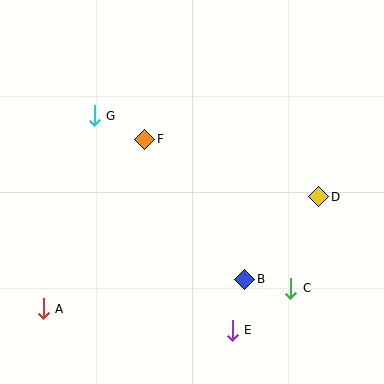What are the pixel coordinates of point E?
Point E is at (232, 330).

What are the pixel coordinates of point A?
Point A is at (43, 309).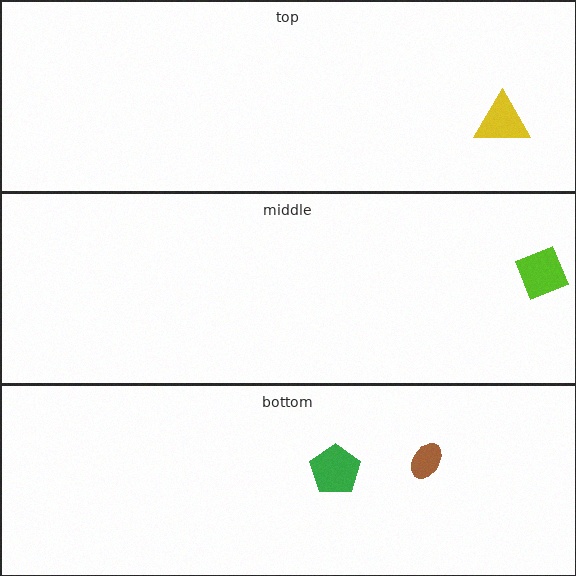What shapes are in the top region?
The yellow triangle.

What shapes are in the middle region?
The lime diamond.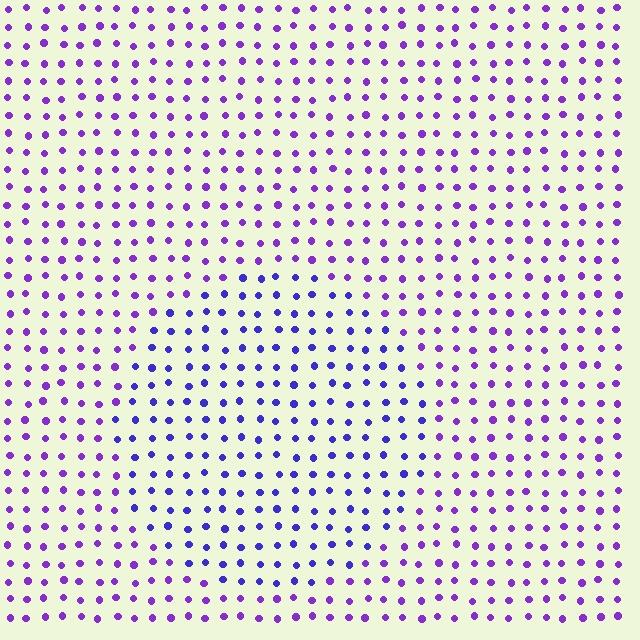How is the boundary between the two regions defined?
The boundary is defined purely by a slight shift in hue (about 30 degrees). Spacing, size, and orientation are identical on both sides.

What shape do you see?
I see a circle.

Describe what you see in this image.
The image is filled with small purple elements in a uniform arrangement. A circle-shaped region is visible where the elements are tinted to a slightly different hue, forming a subtle color boundary.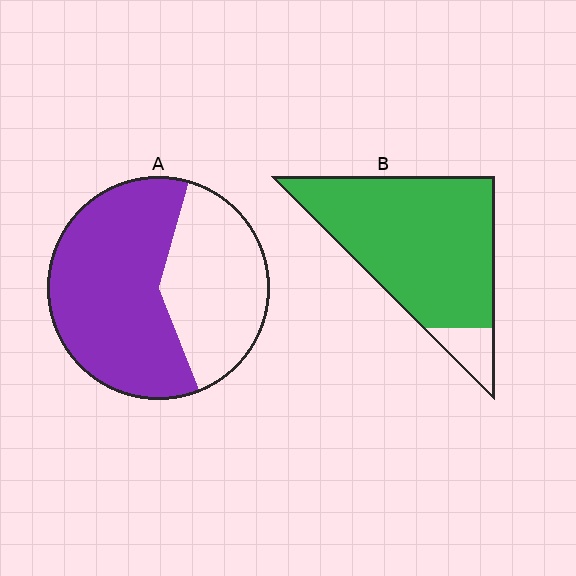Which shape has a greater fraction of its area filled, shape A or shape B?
Shape B.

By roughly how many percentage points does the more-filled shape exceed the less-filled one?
By roughly 30 percentage points (B over A).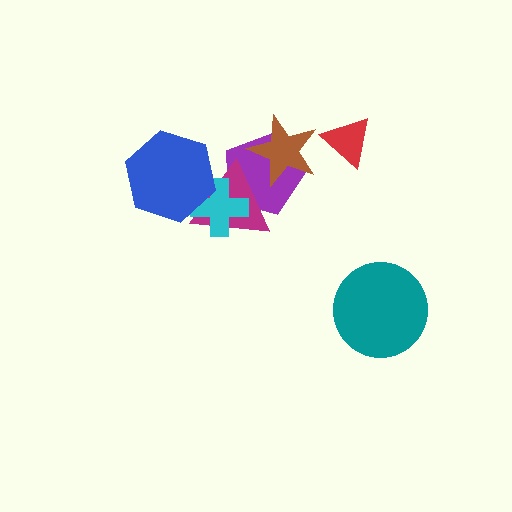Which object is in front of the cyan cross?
The blue hexagon is in front of the cyan cross.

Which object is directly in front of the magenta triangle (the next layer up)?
The cyan cross is directly in front of the magenta triangle.